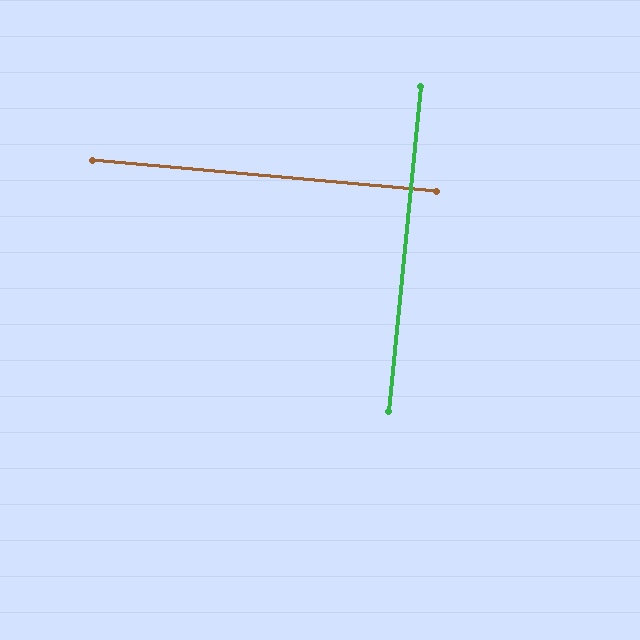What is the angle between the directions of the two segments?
Approximately 89 degrees.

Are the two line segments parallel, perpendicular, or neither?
Perpendicular — they meet at approximately 89°.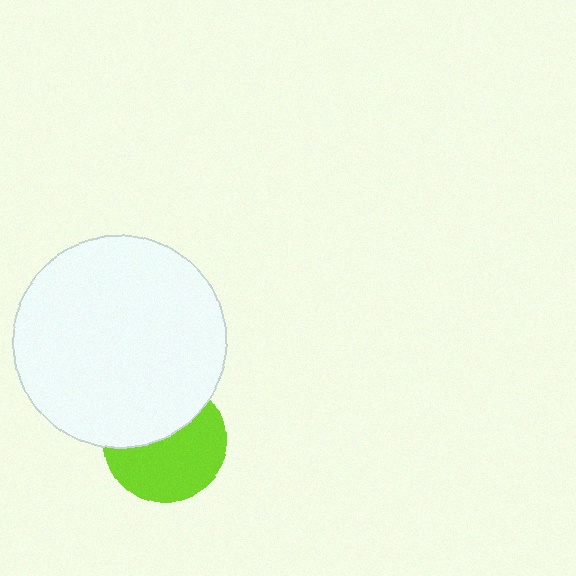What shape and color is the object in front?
The object in front is a white circle.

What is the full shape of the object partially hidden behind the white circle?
The partially hidden object is a lime circle.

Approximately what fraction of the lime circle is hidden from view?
Roughly 42% of the lime circle is hidden behind the white circle.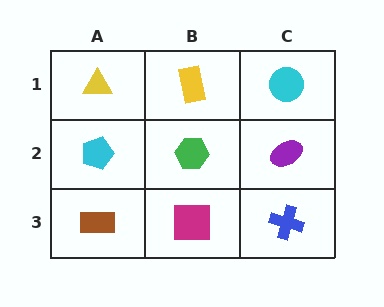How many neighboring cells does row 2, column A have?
3.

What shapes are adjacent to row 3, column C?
A purple ellipse (row 2, column C), a magenta square (row 3, column B).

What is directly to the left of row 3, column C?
A magenta square.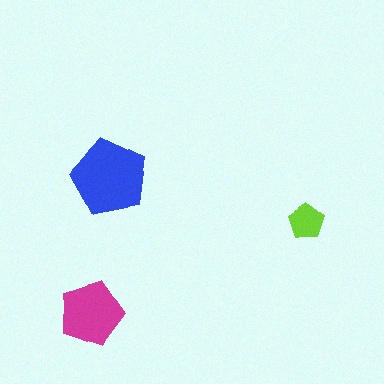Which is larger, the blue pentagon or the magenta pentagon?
The blue one.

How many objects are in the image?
There are 3 objects in the image.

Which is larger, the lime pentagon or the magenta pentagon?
The magenta one.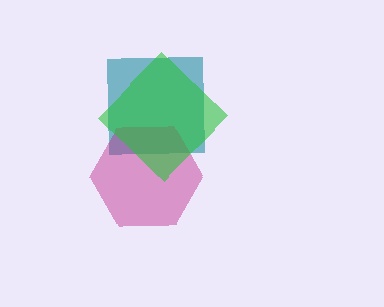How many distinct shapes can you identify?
There are 3 distinct shapes: a teal square, a magenta hexagon, a green diamond.